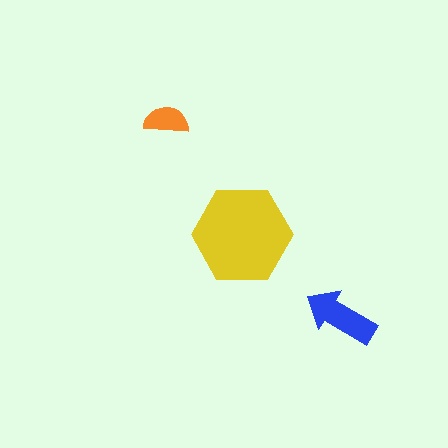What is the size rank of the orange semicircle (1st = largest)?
3rd.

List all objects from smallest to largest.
The orange semicircle, the blue arrow, the yellow hexagon.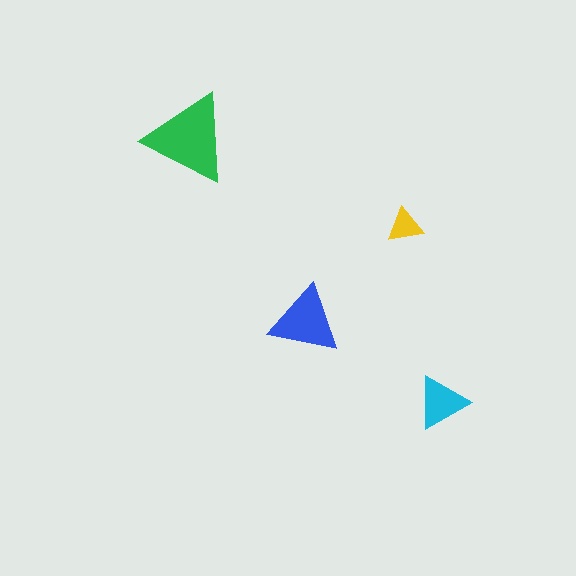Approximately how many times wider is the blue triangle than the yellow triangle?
About 2 times wider.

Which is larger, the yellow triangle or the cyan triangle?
The cyan one.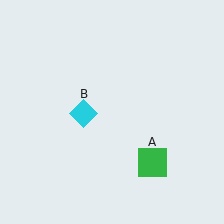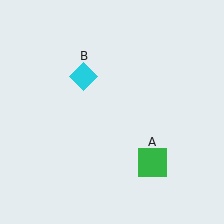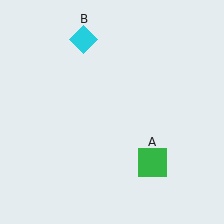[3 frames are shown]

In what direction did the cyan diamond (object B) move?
The cyan diamond (object B) moved up.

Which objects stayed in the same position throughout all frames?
Green square (object A) remained stationary.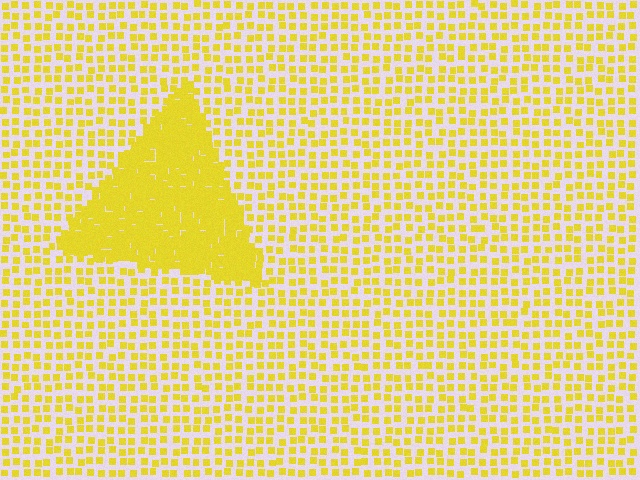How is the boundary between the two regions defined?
The boundary is defined by a change in element density (approximately 2.9x ratio). All elements are the same color, size, and shape.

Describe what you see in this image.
The image contains small yellow elements arranged at two different densities. A triangle-shaped region is visible where the elements are more densely packed than the surrounding area.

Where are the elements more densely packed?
The elements are more densely packed inside the triangle boundary.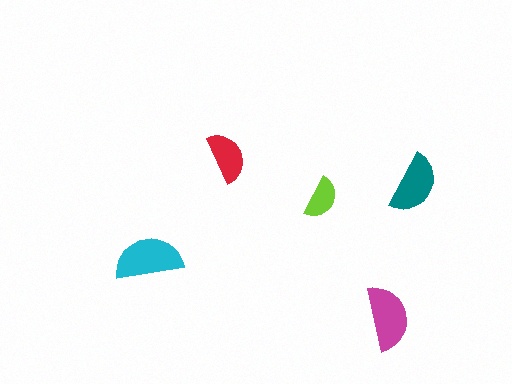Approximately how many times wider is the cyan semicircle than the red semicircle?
About 1.5 times wider.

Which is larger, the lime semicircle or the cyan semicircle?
The cyan one.